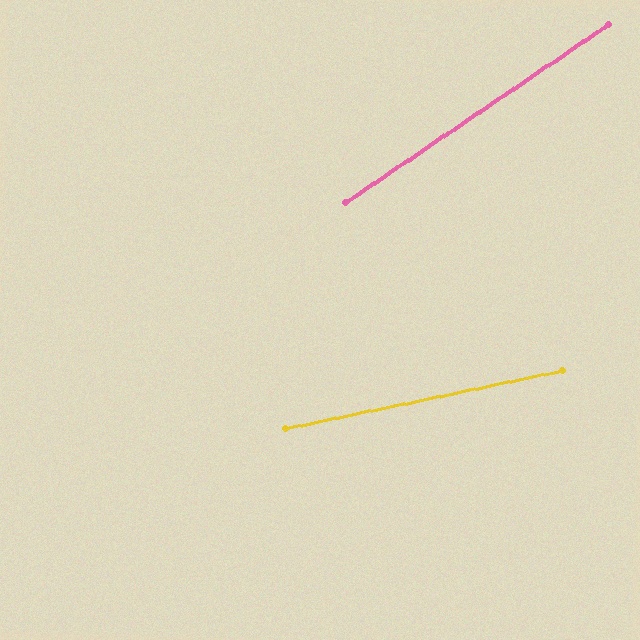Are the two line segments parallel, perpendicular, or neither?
Neither parallel nor perpendicular — they differ by about 22°.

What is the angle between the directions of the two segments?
Approximately 22 degrees.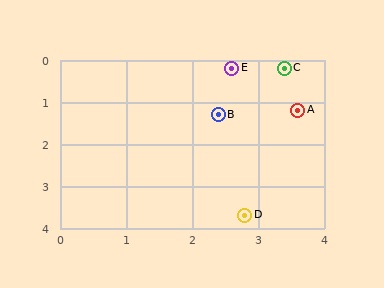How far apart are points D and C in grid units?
Points D and C are about 3.6 grid units apart.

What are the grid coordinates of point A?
Point A is at approximately (3.6, 1.2).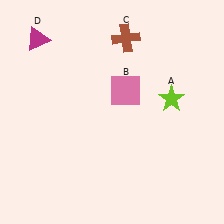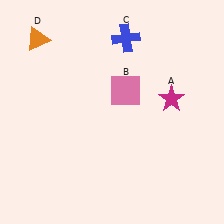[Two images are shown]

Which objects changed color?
A changed from lime to magenta. C changed from brown to blue. D changed from magenta to orange.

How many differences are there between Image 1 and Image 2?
There are 3 differences between the two images.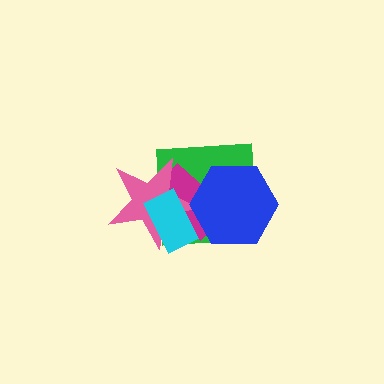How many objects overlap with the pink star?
4 objects overlap with the pink star.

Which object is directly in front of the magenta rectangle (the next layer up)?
The pink star is directly in front of the magenta rectangle.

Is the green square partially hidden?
Yes, it is partially covered by another shape.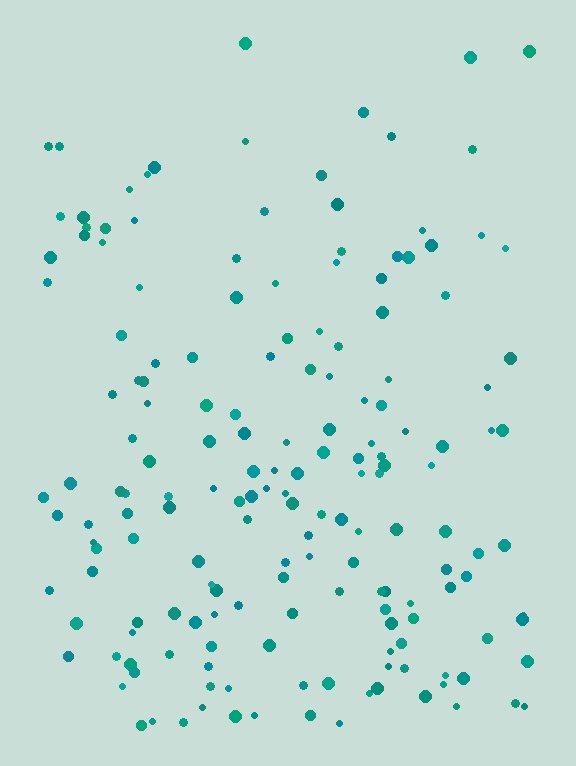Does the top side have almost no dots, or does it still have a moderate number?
Still a moderate number, just noticeably fewer than the bottom.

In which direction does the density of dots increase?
From top to bottom, with the bottom side densest.